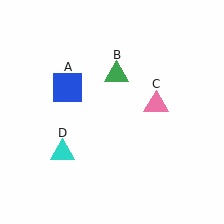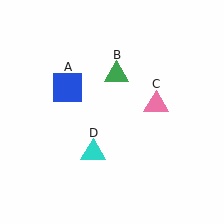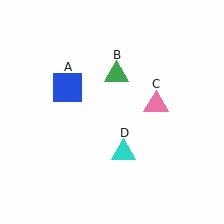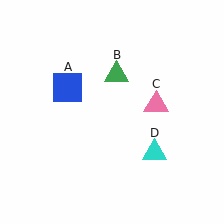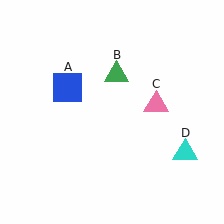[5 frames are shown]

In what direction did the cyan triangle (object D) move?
The cyan triangle (object D) moved right.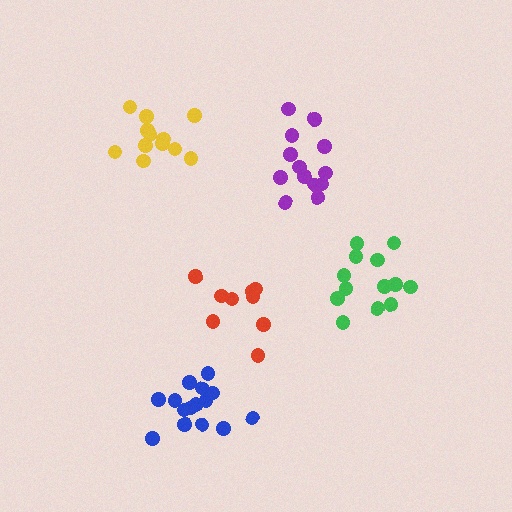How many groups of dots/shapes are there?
There are 5 groups.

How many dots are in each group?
Group 1: 13 dots, Group 2: 9 dots, Group 3: 15 dots, Group 4: 13 dots, Group 5: 12 dots (62 total).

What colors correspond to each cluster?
The clusters are colored: purple, red, blue, green, yellow.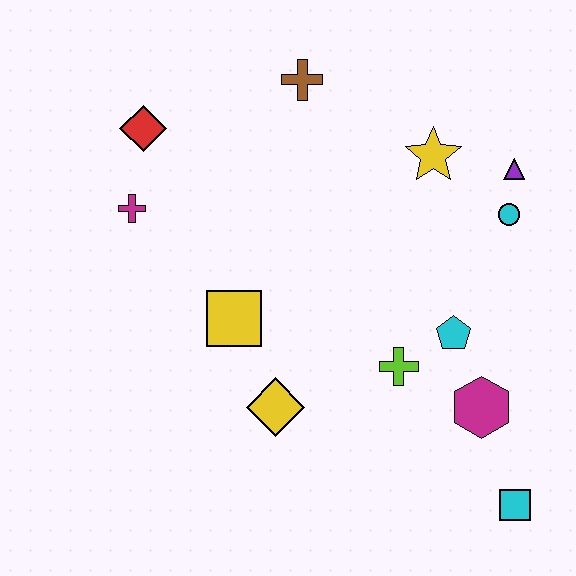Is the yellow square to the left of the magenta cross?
No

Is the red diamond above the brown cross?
No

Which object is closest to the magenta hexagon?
The cyan pentagon is closest to the magenta hexagon.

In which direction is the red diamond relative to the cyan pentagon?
The red diamond is to the left of the cyan pentagon.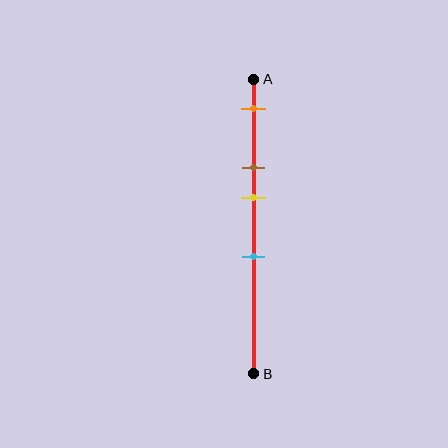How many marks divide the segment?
There are 4 marks dividing the segment.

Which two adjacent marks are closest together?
The brown and yellow marks are the closest adjacent pair.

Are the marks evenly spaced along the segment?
No, the marks are not evenly spaced.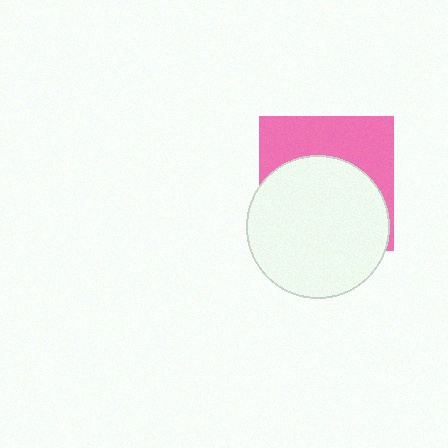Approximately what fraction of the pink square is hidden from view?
Roughly 60% of the pink square is hidden behind the white circle.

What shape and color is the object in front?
The object in front is a white circle.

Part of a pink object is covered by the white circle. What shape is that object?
It is a square.